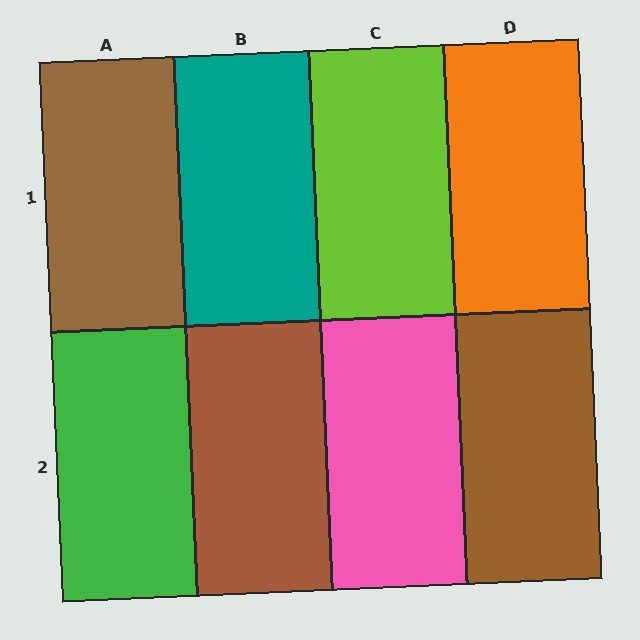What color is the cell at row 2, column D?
Brown.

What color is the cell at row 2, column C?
Pink.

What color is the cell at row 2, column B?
Brown.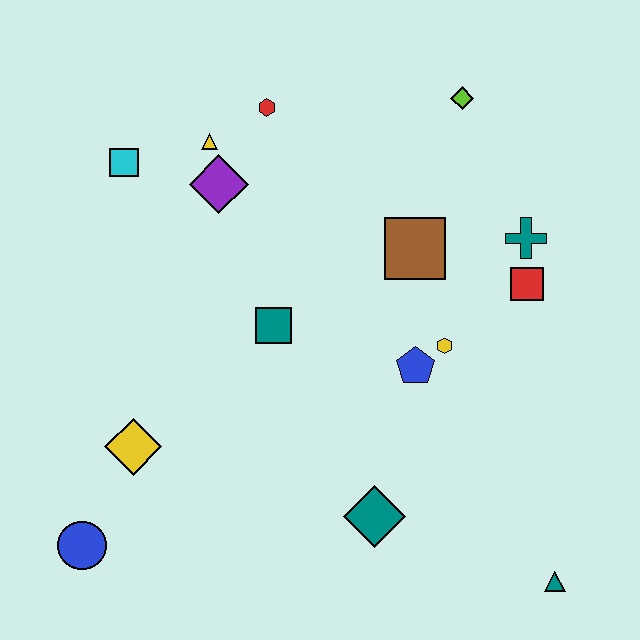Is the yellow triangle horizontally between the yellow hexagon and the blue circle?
Yes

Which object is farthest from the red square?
The blue circle is farthest from the red square.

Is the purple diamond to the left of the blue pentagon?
Yes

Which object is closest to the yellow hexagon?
The blue pentagon is closest to the yellow hexagon.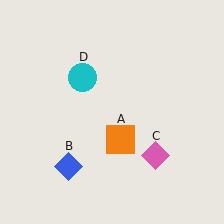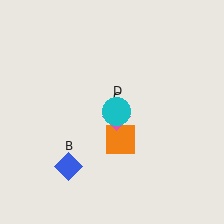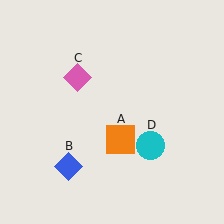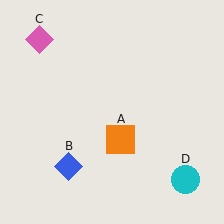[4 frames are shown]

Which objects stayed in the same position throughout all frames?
Orange square (object A) and blue diamond (object B) remained stationary.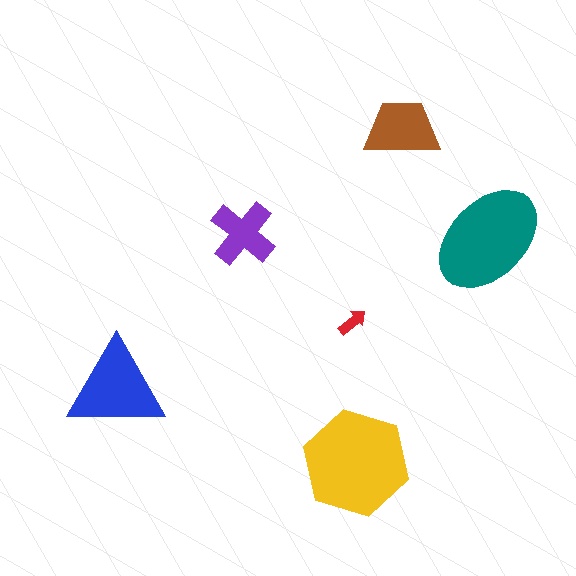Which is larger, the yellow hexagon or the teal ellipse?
The yellow hexagon.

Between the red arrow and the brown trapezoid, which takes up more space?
The brown trapezoid.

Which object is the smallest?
The red arrow.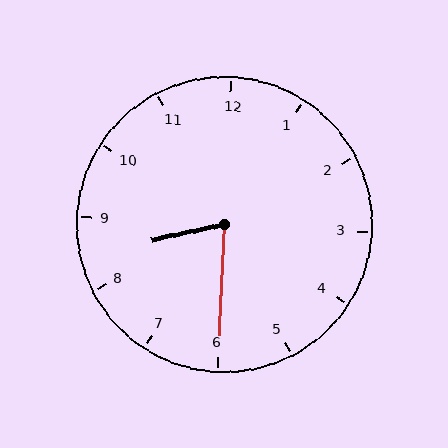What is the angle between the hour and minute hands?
Approximately 75 degrees.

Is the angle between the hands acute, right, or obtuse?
It is acute.